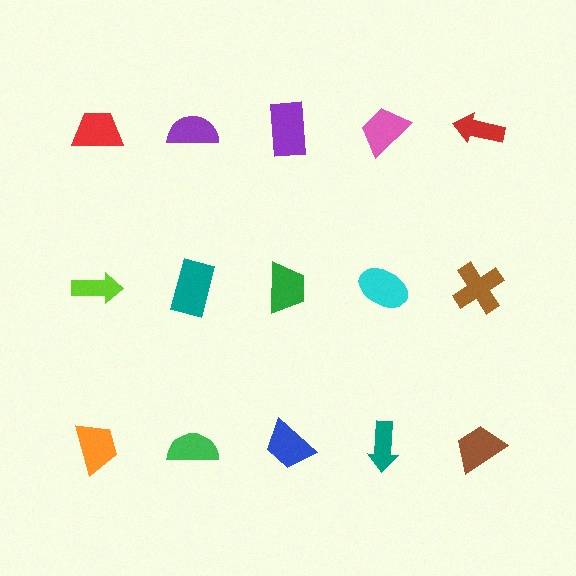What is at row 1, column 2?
A purple semicircle.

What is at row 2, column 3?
A green trapezoid.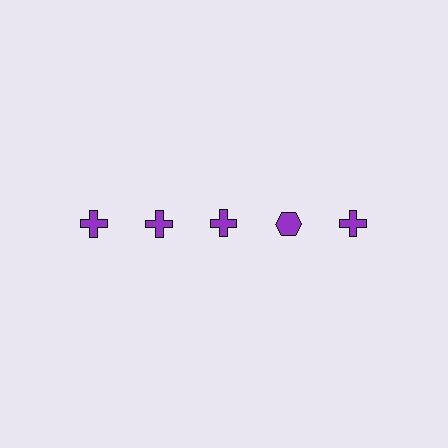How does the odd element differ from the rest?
It has a different shape: hexagon instead of cross.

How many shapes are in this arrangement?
There are 5 shapes arranged in a grid pattern.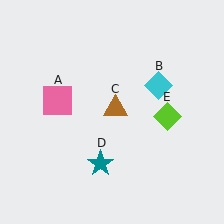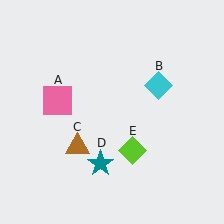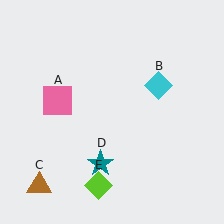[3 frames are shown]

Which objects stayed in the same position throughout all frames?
Pink square (object A) and cyan diamond (object B) and teal star (object D) remained stationary.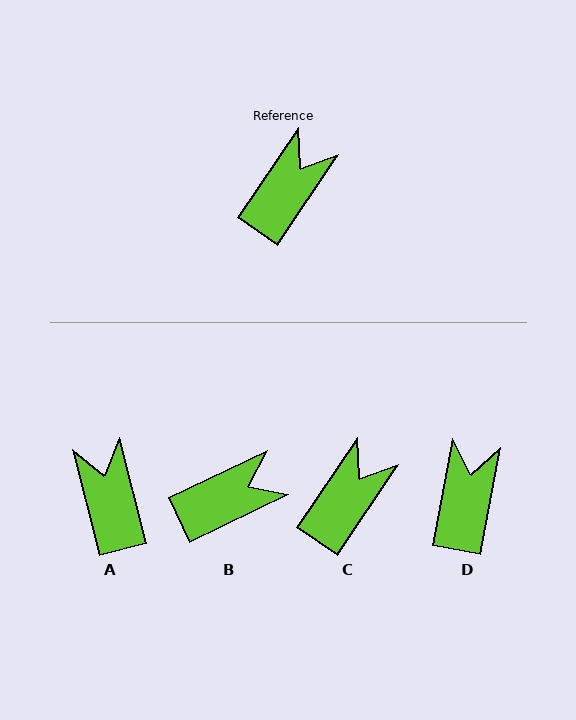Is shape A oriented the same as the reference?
No, it is off by about 48 degrees.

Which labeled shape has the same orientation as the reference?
C.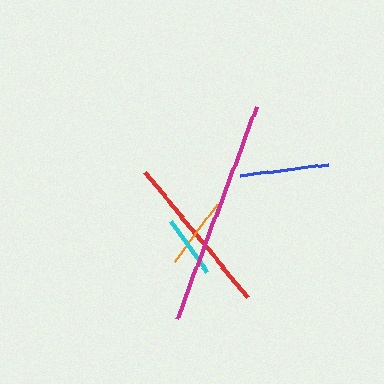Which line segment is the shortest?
The cyan line is the shortest at approximately 63 pixels.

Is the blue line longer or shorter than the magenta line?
The magenta line is longer than the blue line.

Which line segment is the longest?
The magenta line is the longest at approximately 225 pixels.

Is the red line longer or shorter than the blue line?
The red line is longer than the blue line.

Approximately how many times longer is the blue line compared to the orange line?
The blue line is approximately 1.2 times the length of the orange line.